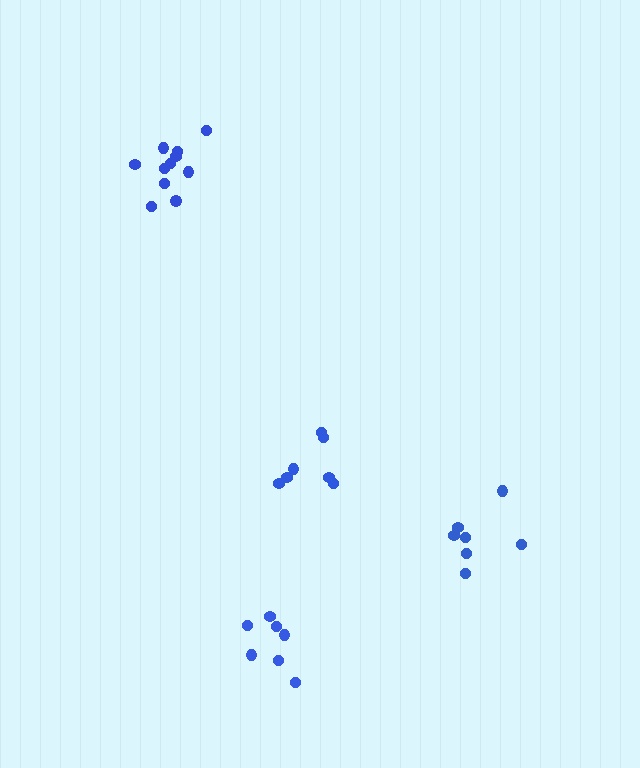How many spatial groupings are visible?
There are 4 spatial groupings.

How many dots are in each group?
Group 1: 7 dots, Group 2: 11 dots, Group 3: 7 dots, Group 4: 7 dots (32 total).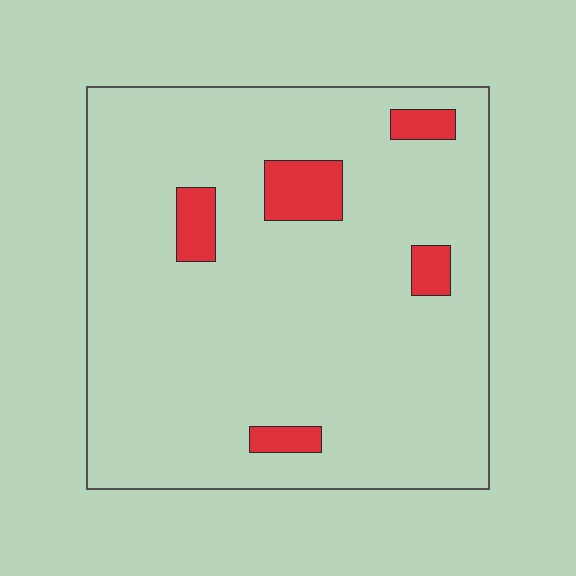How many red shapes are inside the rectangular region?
5.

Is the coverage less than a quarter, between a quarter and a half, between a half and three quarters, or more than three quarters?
Less than a quarter.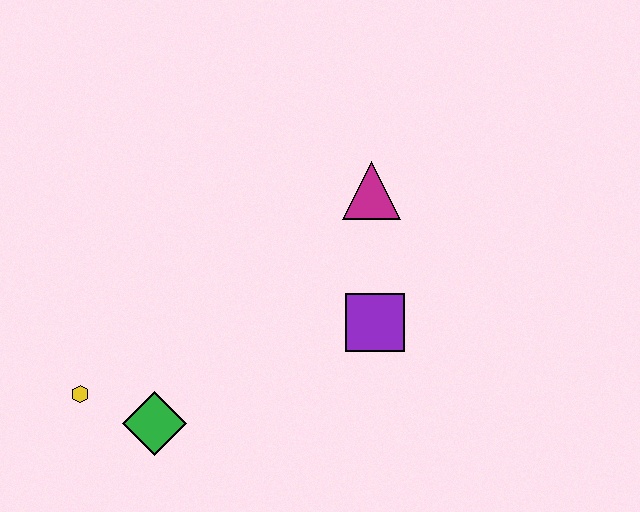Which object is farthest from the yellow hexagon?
The magenta triangle is farthest from the yellow hexagon.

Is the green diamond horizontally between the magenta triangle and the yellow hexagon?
Yes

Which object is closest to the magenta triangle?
The purple square is closest to the magenta triangle.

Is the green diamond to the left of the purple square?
Yes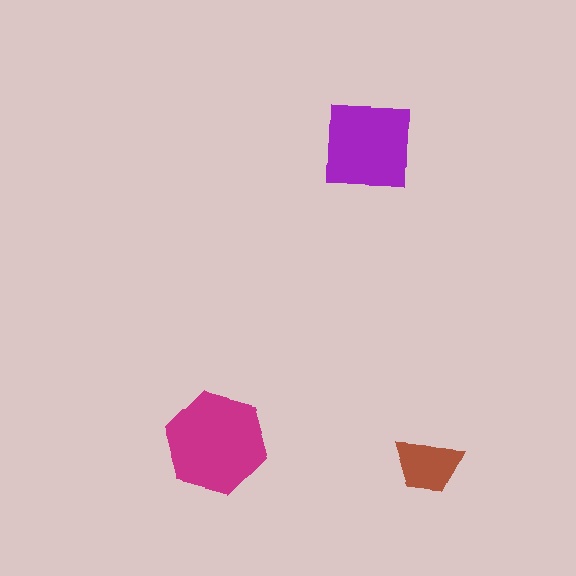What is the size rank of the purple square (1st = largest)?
2nd.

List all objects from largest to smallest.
The magenta hexagon, the purple square, the brown trapezoid.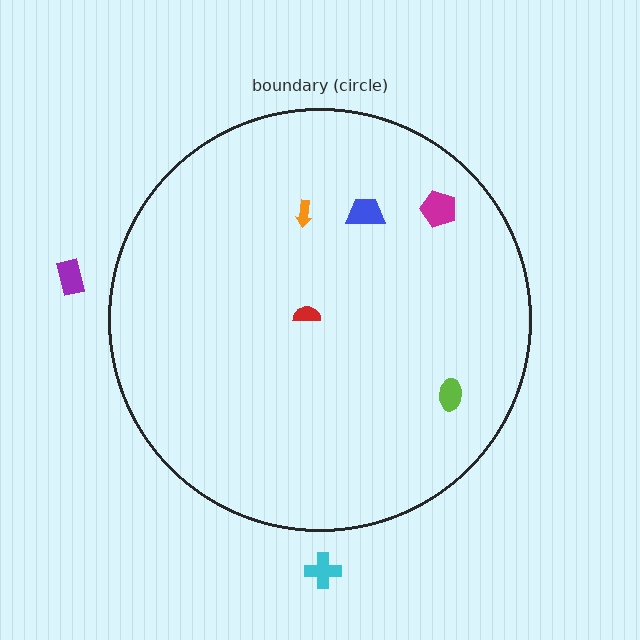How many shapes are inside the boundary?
5 inside, 2 outside.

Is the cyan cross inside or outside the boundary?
Outside.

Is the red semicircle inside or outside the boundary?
Inside.